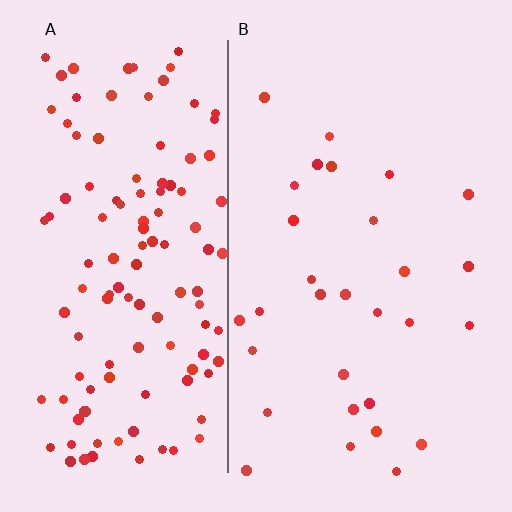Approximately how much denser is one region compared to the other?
Approximately 4.1× — region A over region B.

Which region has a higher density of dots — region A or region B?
A (the left).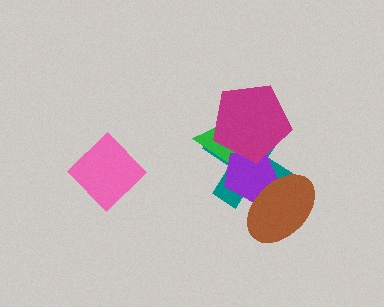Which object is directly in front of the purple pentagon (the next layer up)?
The brown ellipse is directly in front of the purple pentagon.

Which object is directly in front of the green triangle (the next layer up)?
The purple pentagon is directly in front of the green triangle.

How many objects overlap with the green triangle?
3 objects overlap with the green triangle.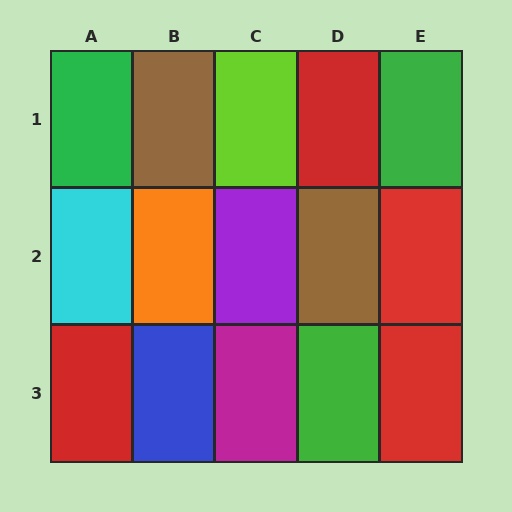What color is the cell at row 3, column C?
Magenta.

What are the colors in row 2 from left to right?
Cyan, orange, purple, brown, red.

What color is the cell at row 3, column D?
Green.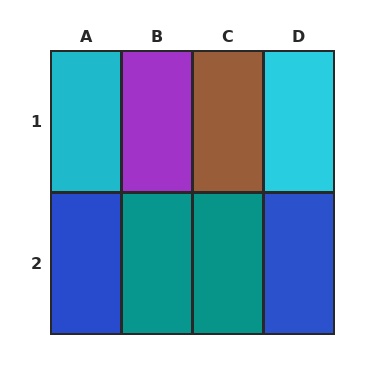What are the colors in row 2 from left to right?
Blue, teal, teal, blue.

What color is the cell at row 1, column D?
Cyan.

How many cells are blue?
2 cells are blue.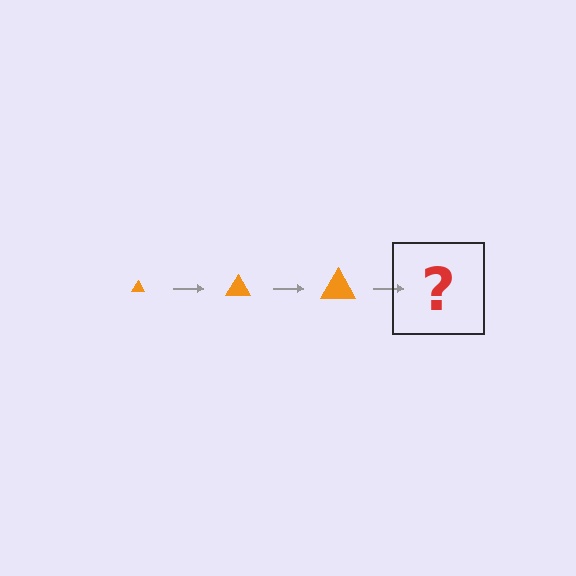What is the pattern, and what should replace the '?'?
The pattern is that the triangle gets progressively larger each step. The '?' should be an orange triangle, larger than the previous one.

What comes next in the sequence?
The next element should be an orange triangle, larger than the previous one.